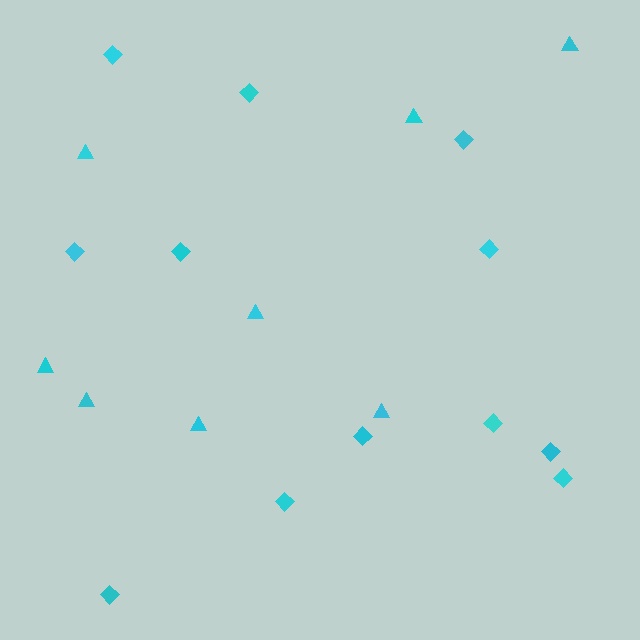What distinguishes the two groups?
There are 2 groups: one group of triangles (8) and one group of diamonds (12).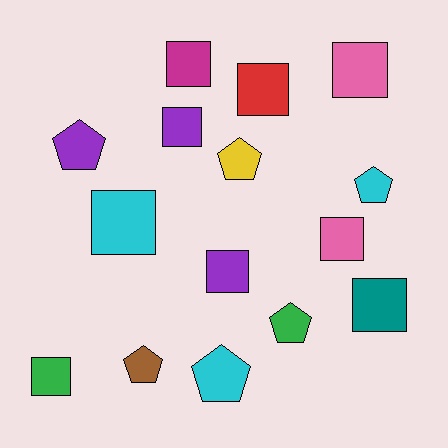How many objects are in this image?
There are 15 objects.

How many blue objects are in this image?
There are no blue objects.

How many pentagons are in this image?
There are 6 pentagons.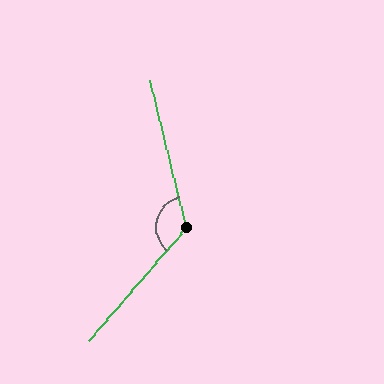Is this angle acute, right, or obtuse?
It is obtuse.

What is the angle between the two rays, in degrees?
Approximately 125 degrees.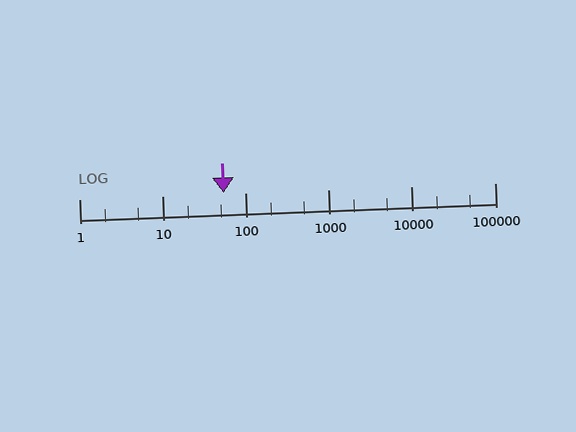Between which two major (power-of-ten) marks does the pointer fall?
The pointer is between 10 and 100.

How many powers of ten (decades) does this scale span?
The scale spans 5 decades, from 1 to 100000.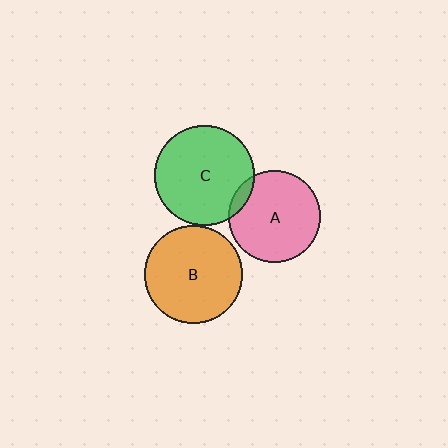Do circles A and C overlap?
Yes.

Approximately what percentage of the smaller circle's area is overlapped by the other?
Approximately 10%.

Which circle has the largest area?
Circle C (green).